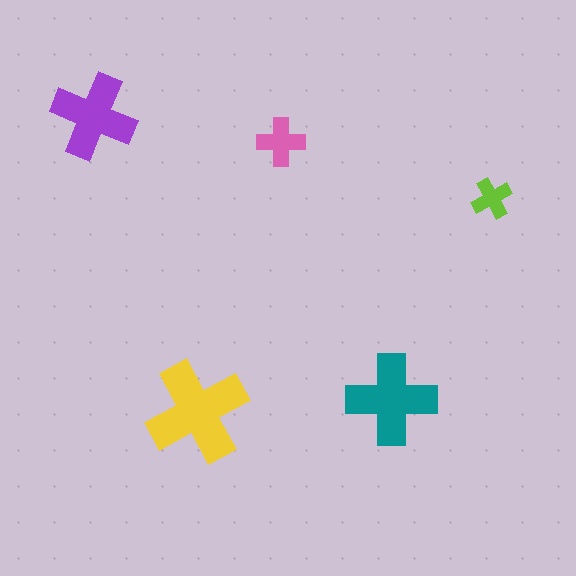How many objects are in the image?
There are 5 objects in the image.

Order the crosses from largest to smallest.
the yellow one, the teal one, the purple one, the pink one, the lime one.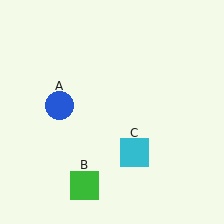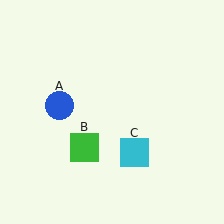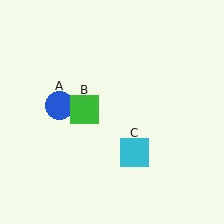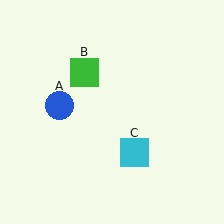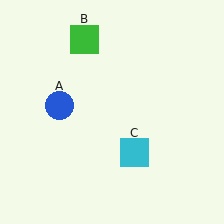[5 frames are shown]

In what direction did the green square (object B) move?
The green square (object B) moved up.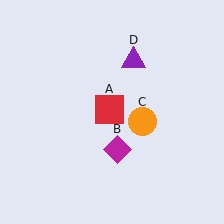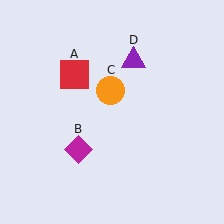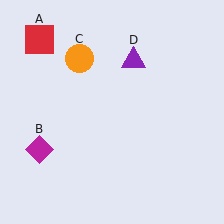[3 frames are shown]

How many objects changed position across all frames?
3 objects changed position: red square (object A), magenta diamond (object B), orange circle (object C).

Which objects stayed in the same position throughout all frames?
Purple triangle (object D) remained stationary.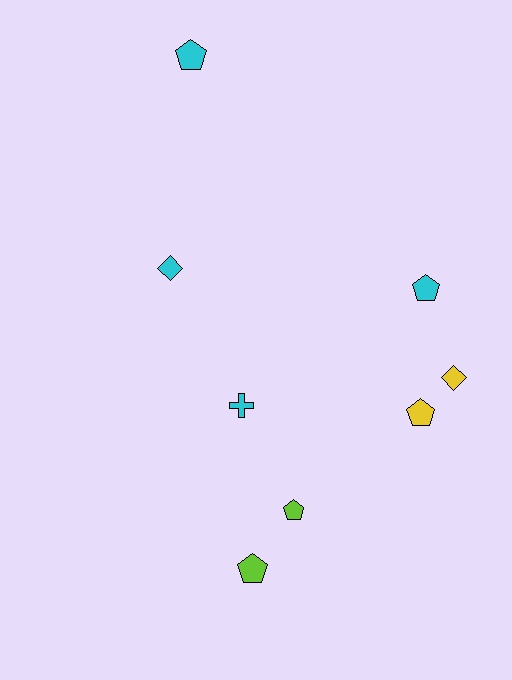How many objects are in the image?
There are 8 objects.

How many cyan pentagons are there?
There are 2 cyan pentagons.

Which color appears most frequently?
Cyan, with 4 objects.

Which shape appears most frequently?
Pentagon, with 5 objects.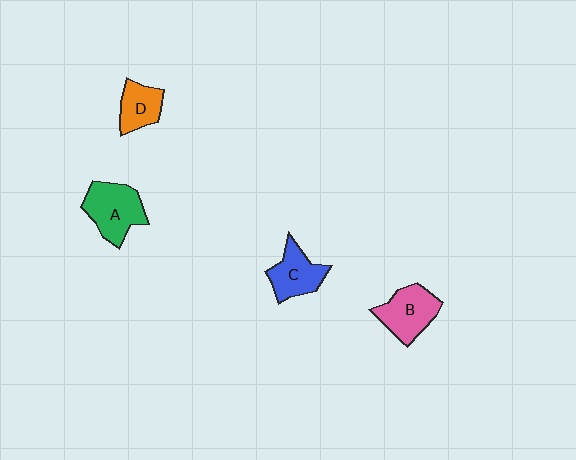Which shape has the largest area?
Shape A (green).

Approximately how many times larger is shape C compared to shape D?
Approximately 1.2 times.